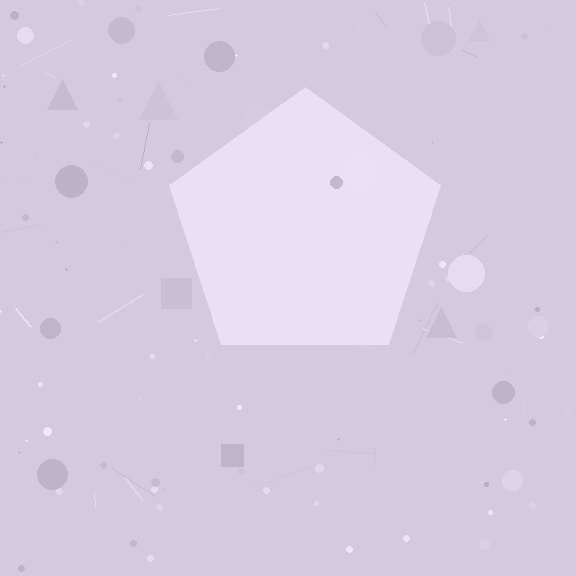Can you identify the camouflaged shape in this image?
The camouflaged shape is a pentagon.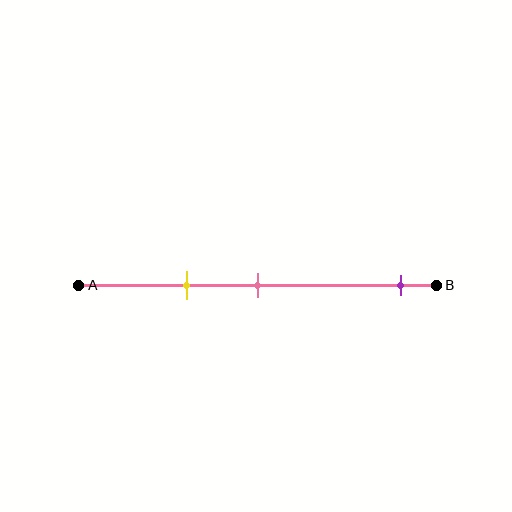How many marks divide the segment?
There are 3 marks dividing the segment.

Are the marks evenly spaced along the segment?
No, the marks are not evenly spaced.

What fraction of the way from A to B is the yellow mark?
The yellow mark is approximately 30% (0.3) of the way from A to B.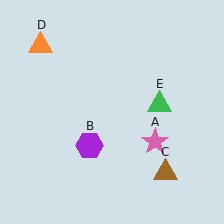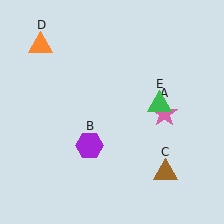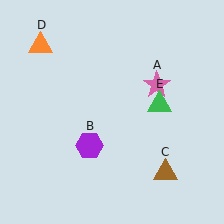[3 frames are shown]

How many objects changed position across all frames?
1 object changed position: pink star (object A).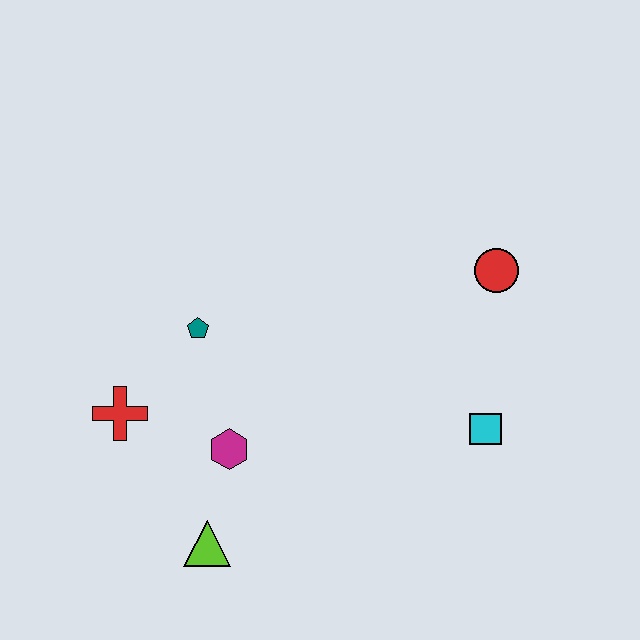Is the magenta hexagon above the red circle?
No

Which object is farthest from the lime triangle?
The red circle is farthest from the lime triangle.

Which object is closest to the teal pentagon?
The red cross is closest to the teal pentagon.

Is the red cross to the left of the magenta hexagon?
Yes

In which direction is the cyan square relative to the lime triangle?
The cyan square is to the right of the lime triangle.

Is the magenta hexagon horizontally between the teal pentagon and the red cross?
No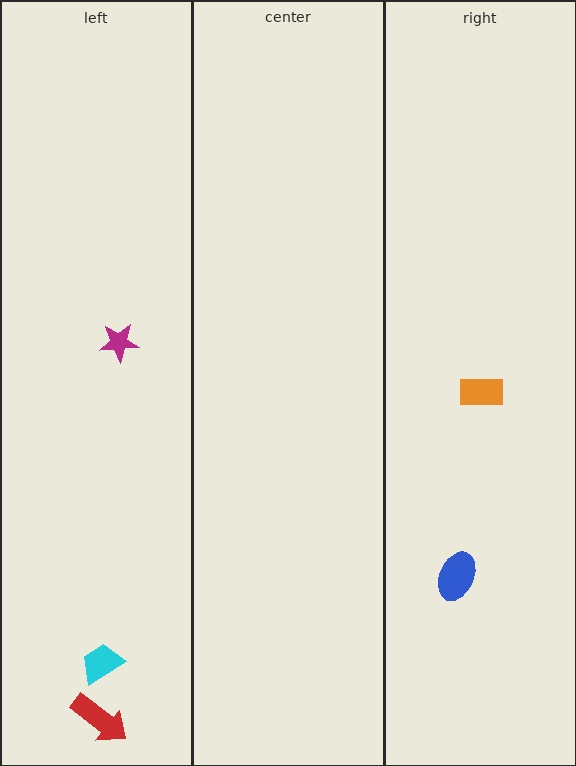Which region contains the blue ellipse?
The right region.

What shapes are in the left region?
The cyan trapezoid, the red arrow, the magenta star.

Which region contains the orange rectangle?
The right region.